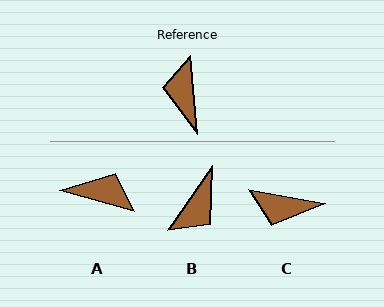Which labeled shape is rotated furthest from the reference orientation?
B, about 141 degrees away.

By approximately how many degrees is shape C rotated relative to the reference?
Approximately 75 degrees counter-clockwise.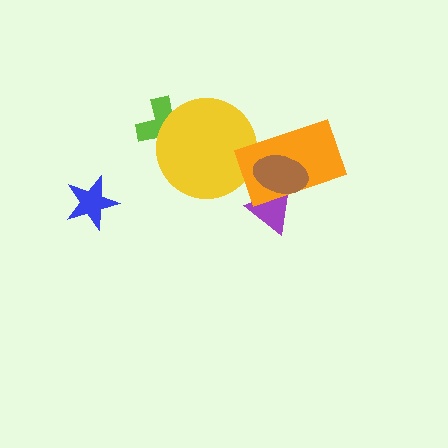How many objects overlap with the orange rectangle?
3 objects overlap with the orange rectangle.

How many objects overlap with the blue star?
0 objects overlap with the blue star.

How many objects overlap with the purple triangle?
2 objects overlap with the purple triangle.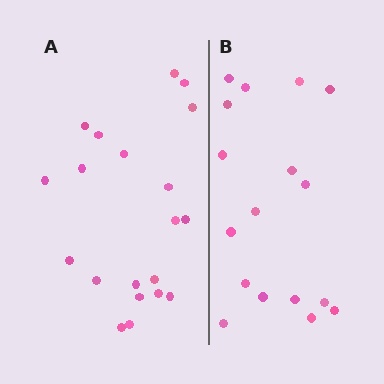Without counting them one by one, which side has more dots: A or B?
Region A (the left region) has more dots.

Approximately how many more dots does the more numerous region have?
Region A has just a few more — roughly 2 or 3 more dots than region B.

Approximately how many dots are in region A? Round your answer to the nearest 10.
About 20 dots.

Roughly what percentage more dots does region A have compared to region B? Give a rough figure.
About 20% more.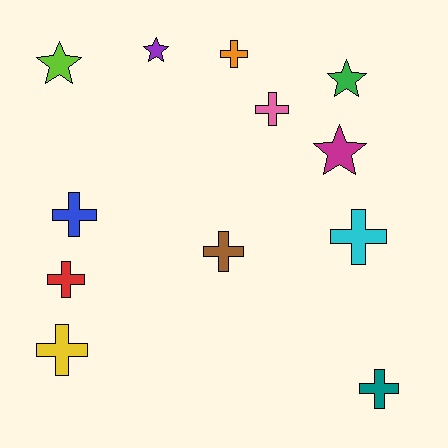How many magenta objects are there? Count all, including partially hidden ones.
There is 1 magenta object.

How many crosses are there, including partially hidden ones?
There are 8 crosses.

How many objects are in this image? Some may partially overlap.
There are 12 objects.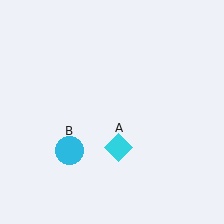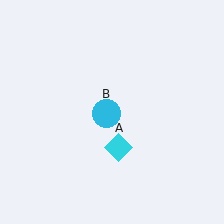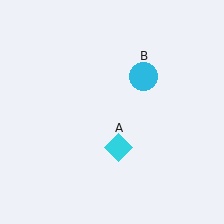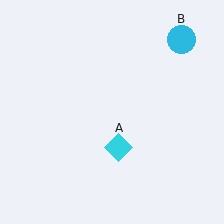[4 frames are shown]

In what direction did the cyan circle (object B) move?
The cyan circle (object B) moved up and to the right.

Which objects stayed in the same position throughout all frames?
Cyan diamond (object A) remained stationary.